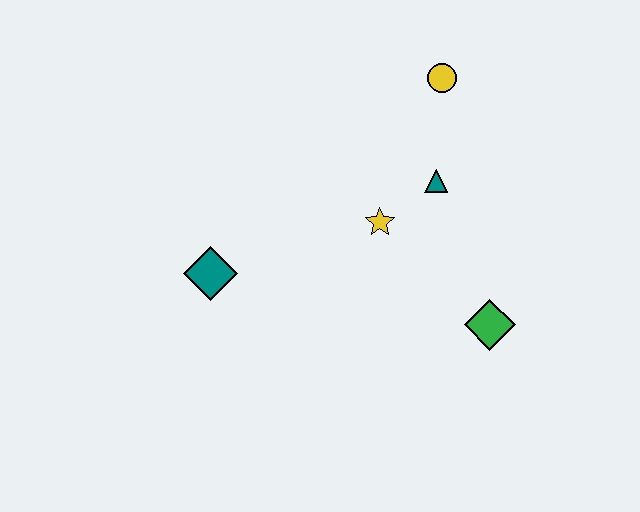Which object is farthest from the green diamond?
The teal diamond is farthest from the green diamond.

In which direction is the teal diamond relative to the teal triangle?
The teal diamond is to the left of the teal triangle.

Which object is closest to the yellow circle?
The teal triangle is closest to the yellow circle.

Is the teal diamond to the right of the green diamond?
No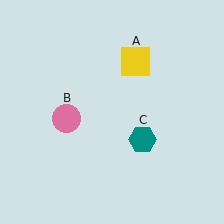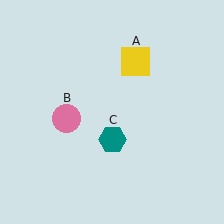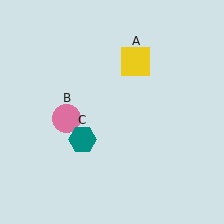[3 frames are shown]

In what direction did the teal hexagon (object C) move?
The teal hexagon (object C) moved left.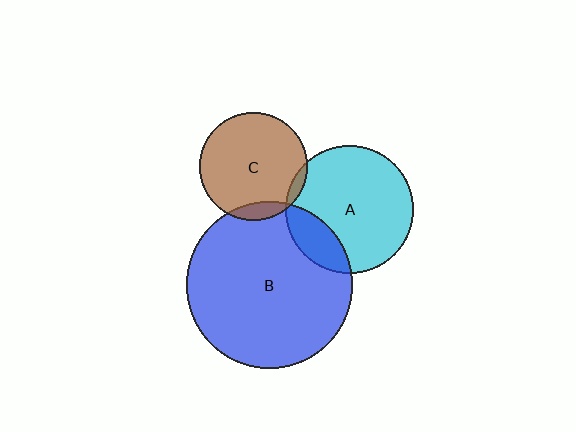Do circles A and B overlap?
Yes.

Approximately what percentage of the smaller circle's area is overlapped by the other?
Approximately 20%.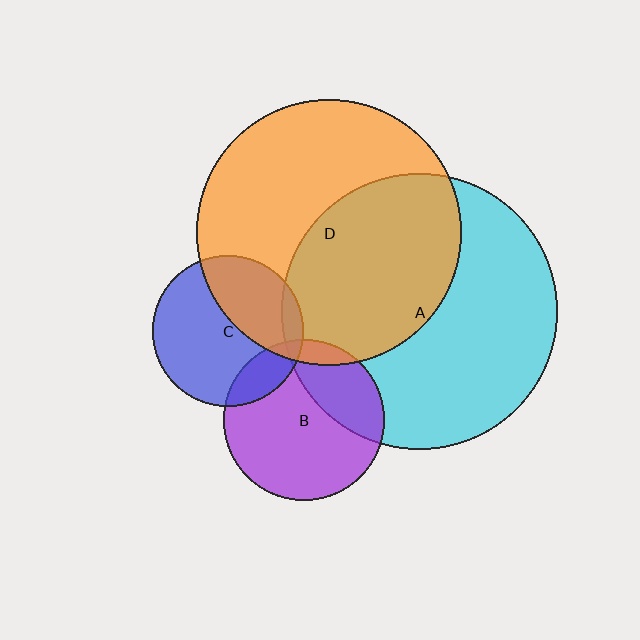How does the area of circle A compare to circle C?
Approximately 3.4 times.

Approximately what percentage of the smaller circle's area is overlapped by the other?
Approximately 10%.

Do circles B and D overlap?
Yes.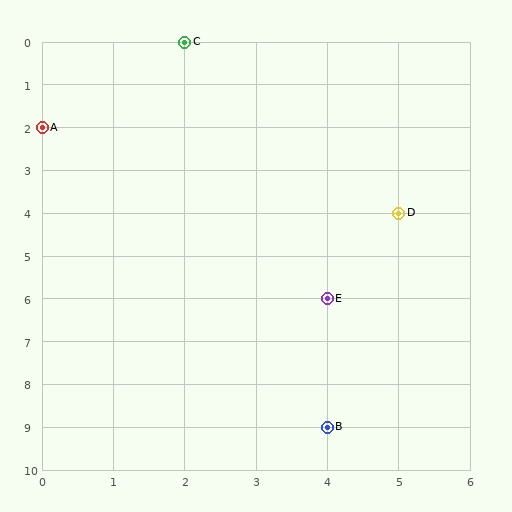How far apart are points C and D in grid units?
Points C and D are 3 columns and 4 rows apart (about 5.0 grid units diagonally).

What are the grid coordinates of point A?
Point A is at grid coordinates (0, 2).